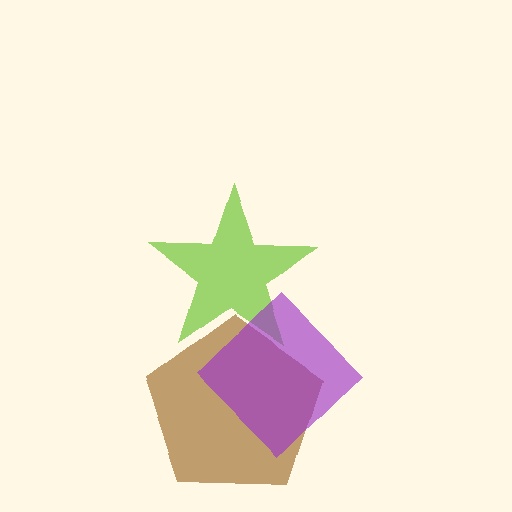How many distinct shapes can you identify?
There are 3 distinct shapes: a brown pentagon, a lime star, a purple diamond.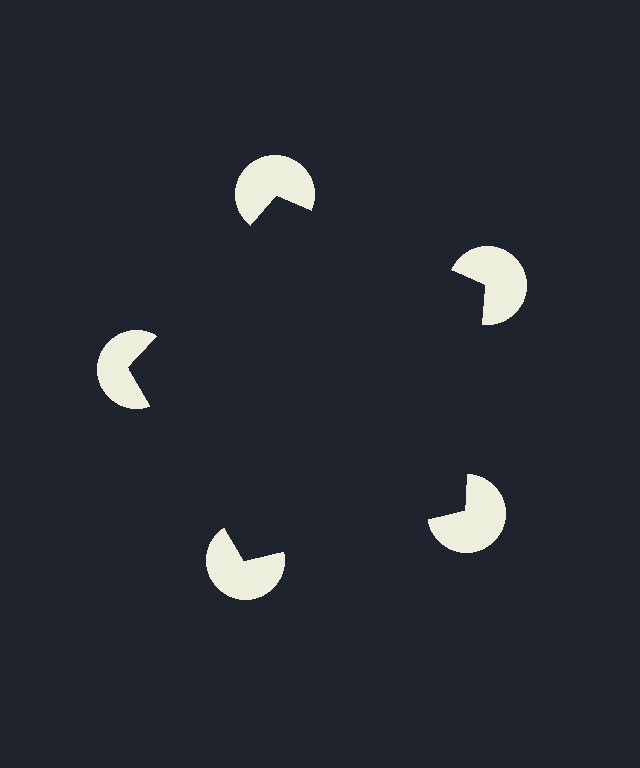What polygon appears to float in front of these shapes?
An illusory pentagon — its edges are inferred from the aligned wedge cuts in the pac-man discs, not physically drawn.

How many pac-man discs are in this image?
There are 5 — one at each vertex of the illusory pentagon.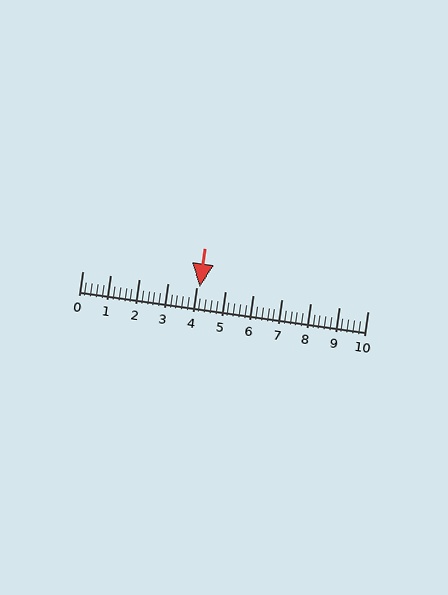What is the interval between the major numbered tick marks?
The major tick marks are spaced 1 units apart.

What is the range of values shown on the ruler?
The ruler shows values from 0 to 10.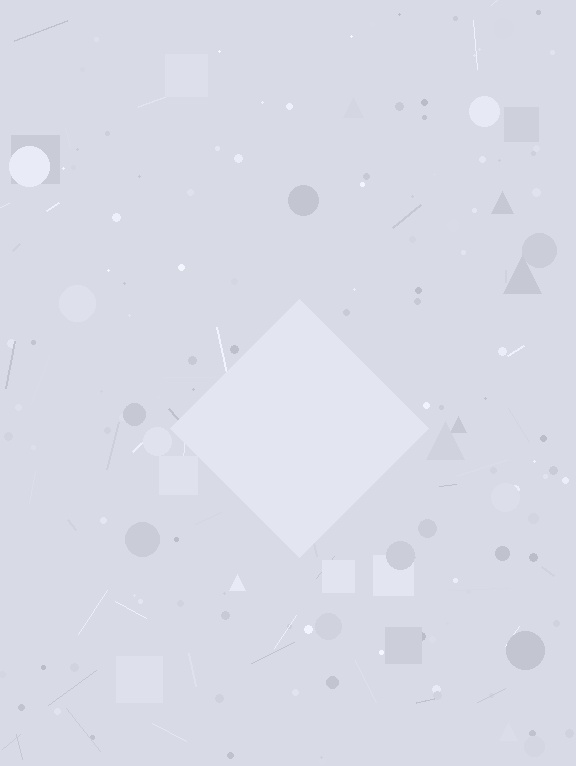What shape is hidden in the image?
A diamond is hidden in the image.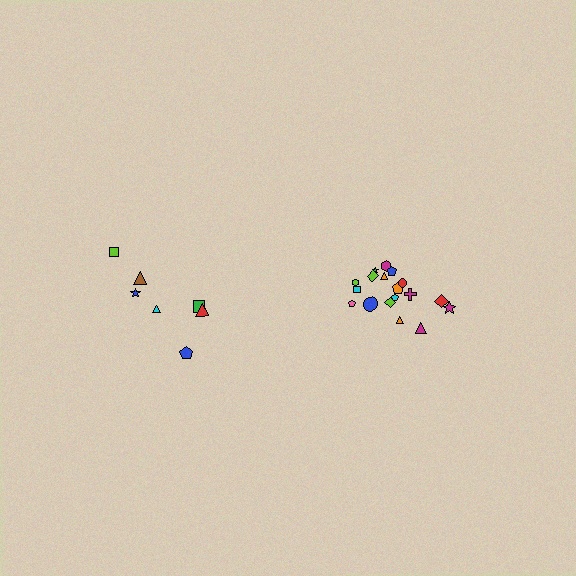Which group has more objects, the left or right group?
The right group.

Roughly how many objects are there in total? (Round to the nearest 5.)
Roughly 25 objects in total.